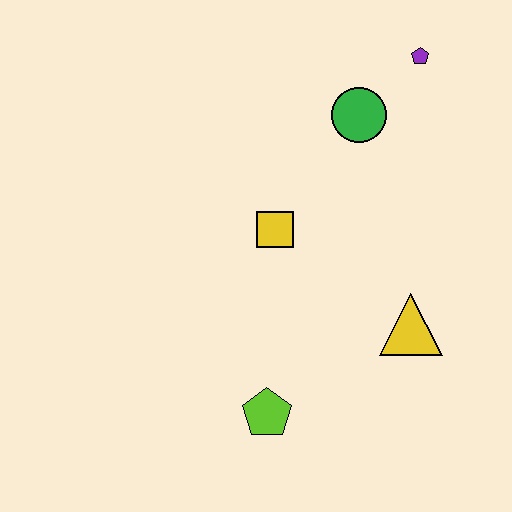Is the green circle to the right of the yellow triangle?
No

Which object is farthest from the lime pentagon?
The purple pentagon is farthest from the lime pentagon.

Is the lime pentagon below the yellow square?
Yes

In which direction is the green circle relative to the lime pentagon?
The green circle is above the lime pentagon.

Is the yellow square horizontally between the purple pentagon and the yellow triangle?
No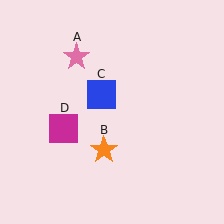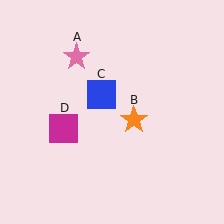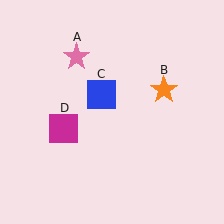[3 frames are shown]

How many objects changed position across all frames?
1 object changed position: orange star (object B).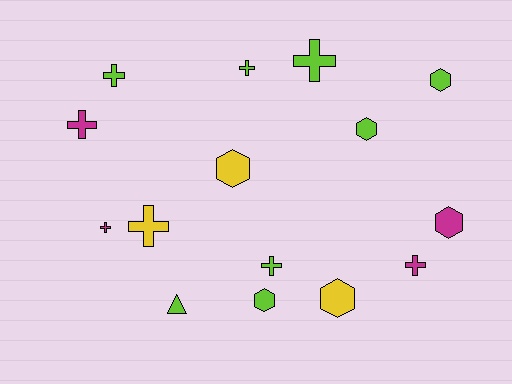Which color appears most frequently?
Lime, with 8 objects.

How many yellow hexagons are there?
There are 2 yellow hexagons.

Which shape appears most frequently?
Cross, with 8 objects.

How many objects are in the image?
There are 15 objects.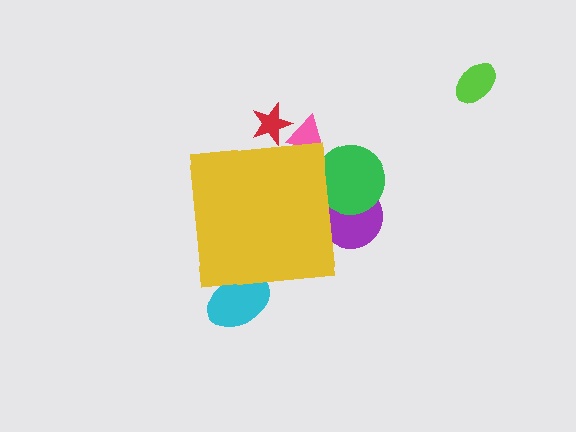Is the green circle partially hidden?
Yes, the green circle is partially hidden behind the yellow square.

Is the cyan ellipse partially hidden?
Yes, the cyan ellipse is partially hidden behind the yellow square.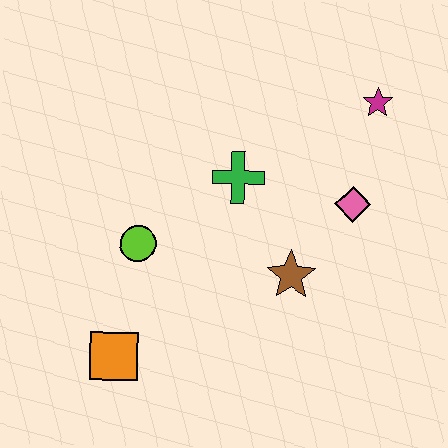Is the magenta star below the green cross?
No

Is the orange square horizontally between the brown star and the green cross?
No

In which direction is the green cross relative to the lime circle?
The green cross is to the right of the lime circle.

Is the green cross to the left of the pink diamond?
Yes